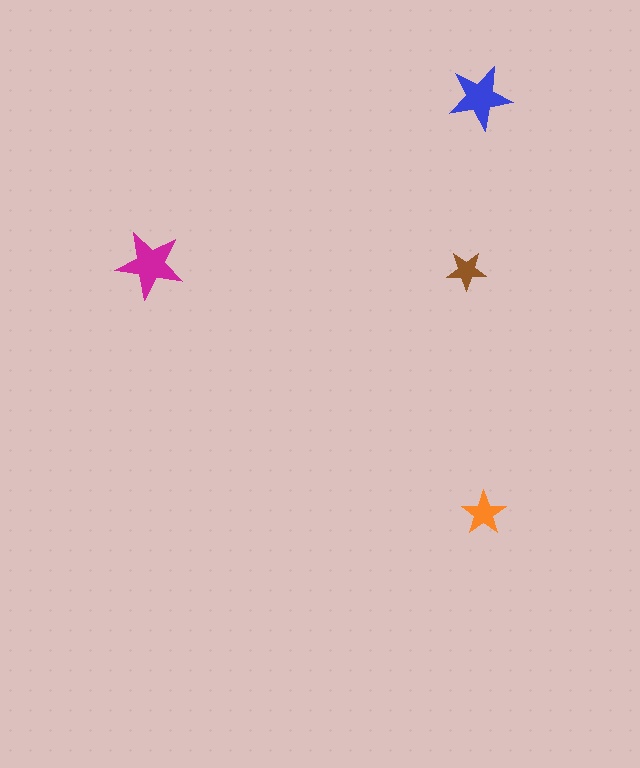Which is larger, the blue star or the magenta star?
The magenta one.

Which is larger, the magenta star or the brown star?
The magenta one.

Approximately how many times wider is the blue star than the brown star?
About 1.5 times wider.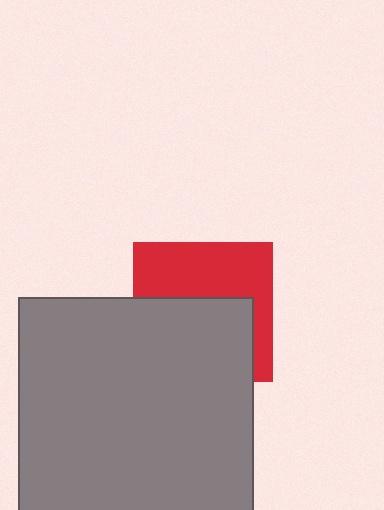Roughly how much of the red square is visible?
About half of it is visible (roughly 49%).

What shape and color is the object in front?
The object in front is a gray square.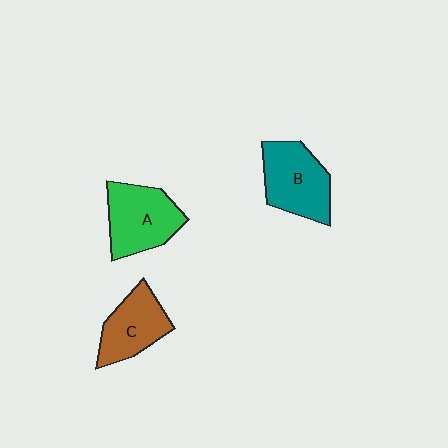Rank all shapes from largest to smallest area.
From largest to smallest: B (teal), A (green), C (brown).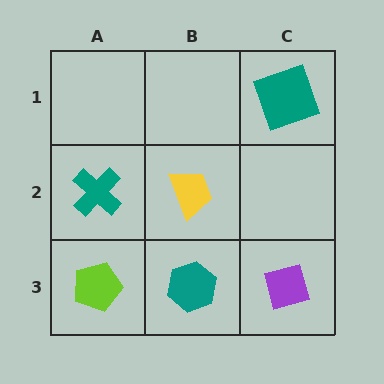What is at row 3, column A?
A lime pentagon.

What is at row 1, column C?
A teal square.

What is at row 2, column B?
A yellow trapezoid.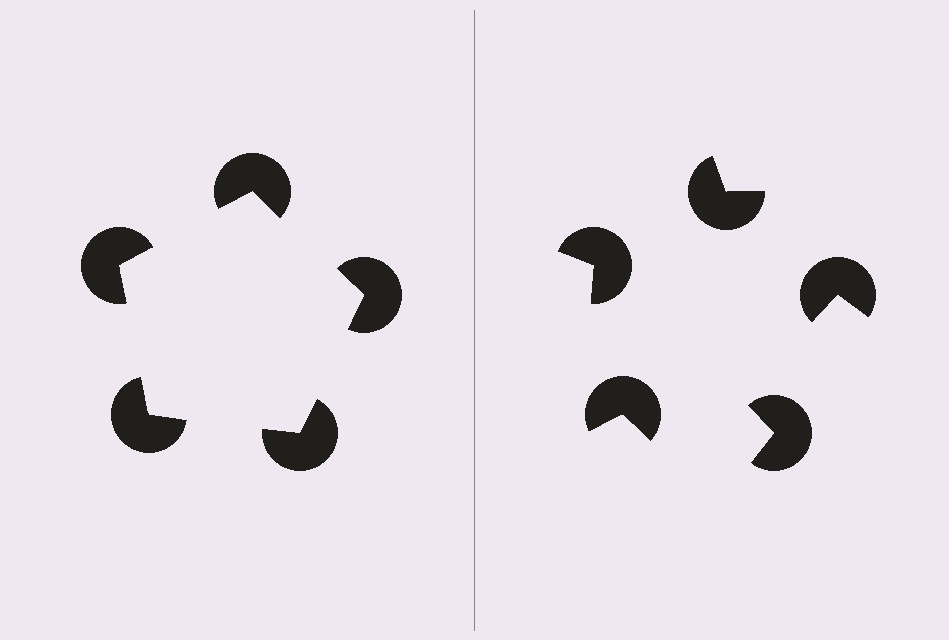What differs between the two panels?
The pac-man discs are positioned identically on both sides; only the wedge orientations differ. On the left they align to a pentagon; on the right they are misaligned.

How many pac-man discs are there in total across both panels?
10 — 5 on each side.